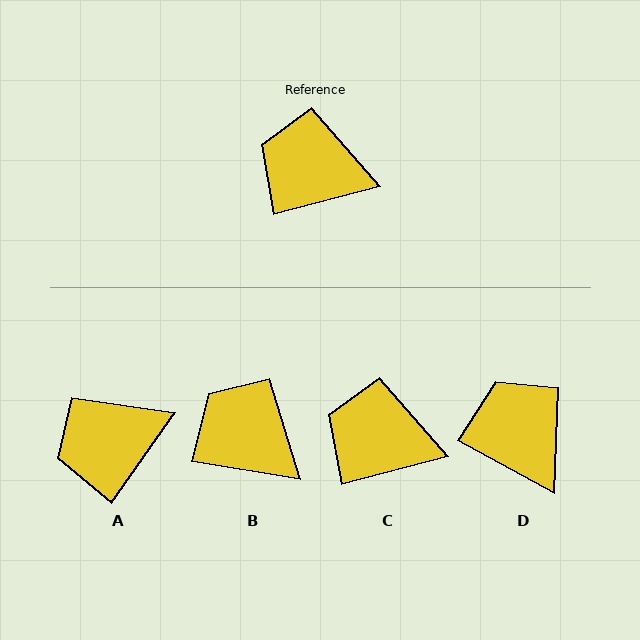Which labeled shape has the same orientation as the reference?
C.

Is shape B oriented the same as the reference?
No, it is off by about 24 degrees.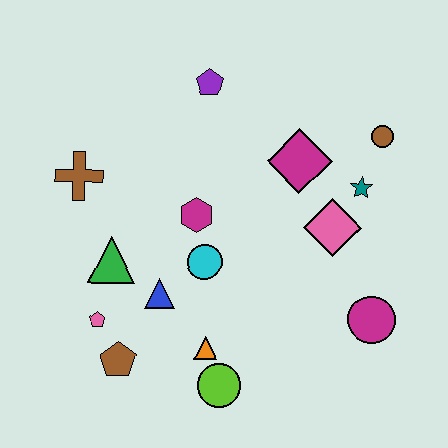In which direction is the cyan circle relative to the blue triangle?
The cyan circle is to the right of the blue triangle.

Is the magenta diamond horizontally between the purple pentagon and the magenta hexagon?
No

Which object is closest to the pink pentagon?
The brown pentagon is closest to the pink pentagon.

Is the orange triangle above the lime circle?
Yes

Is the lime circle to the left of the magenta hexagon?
No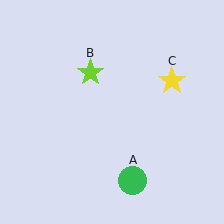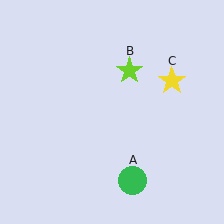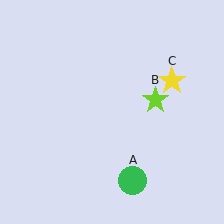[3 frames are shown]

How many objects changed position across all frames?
1 object changed position: lime star (object B).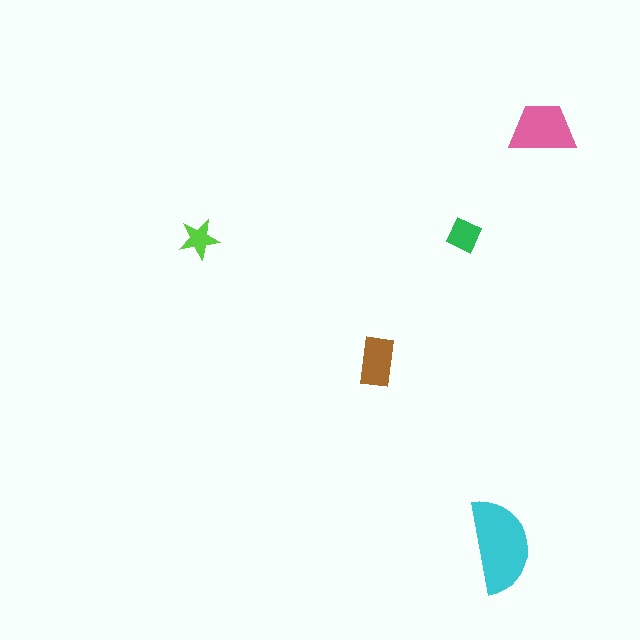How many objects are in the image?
There are 5 objects in the image.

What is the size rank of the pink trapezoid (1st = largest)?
2nd.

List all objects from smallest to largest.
The lime star, the green diamond, the brown rectangle, the pink trapezoid, the cyan semicircle.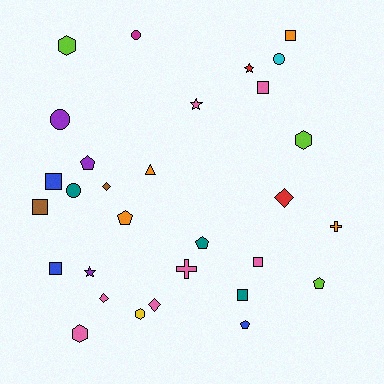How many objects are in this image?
There are 30 objects.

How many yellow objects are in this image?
There is 1 yellow object.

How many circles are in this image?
There are 4 circles.